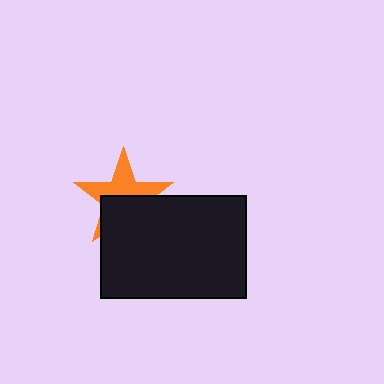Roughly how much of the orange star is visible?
About half of it is visible (roughly 52%).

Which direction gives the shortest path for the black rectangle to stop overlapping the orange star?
Moving down gives the shortest separation.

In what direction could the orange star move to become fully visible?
The orange star could move up. That would shift it out from behind the black rectangle entirely.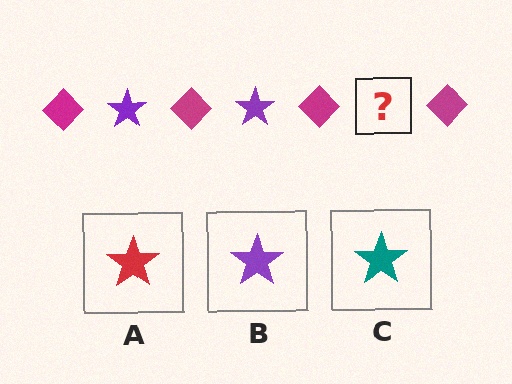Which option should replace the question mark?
Option B.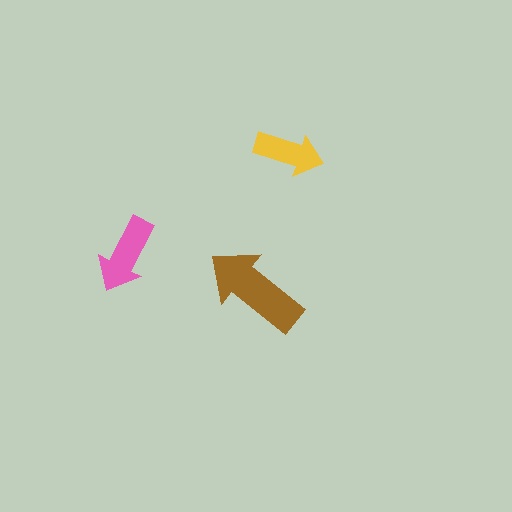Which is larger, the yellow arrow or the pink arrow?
The pink one.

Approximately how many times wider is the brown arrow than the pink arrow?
About 1.5 times wider.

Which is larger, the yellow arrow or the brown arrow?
The brown one.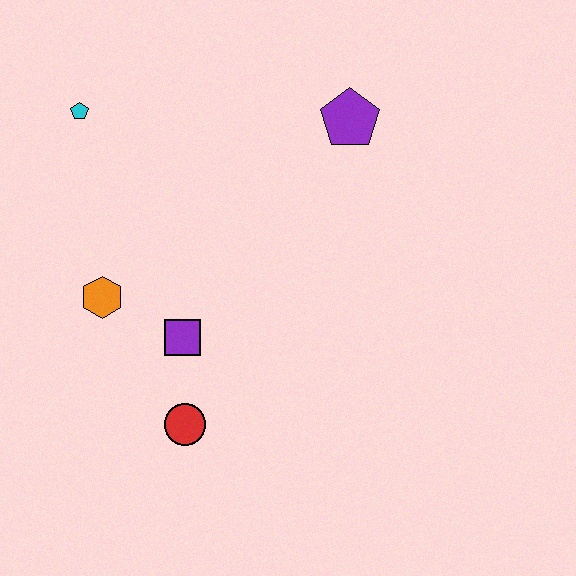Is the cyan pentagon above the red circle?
Yes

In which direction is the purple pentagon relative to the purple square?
The purple pentagon is above the purple square.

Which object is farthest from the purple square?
The purple pentagon is farthest from the purple square.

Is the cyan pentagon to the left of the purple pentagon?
Yes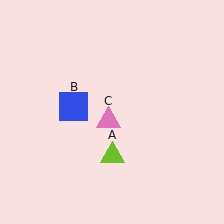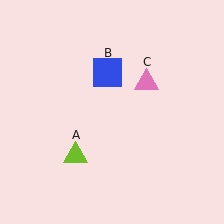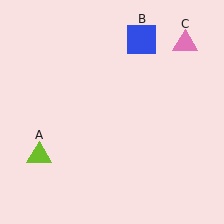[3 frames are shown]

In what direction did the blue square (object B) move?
The blue square (object B) moved up and to the right.